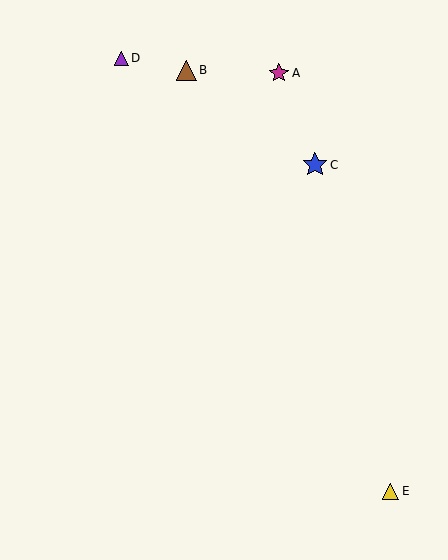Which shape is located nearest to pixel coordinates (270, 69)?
The magenta star (labeled A) at (279, 73) is nearest to that location.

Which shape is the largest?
The blue star (labeled C) is the largest.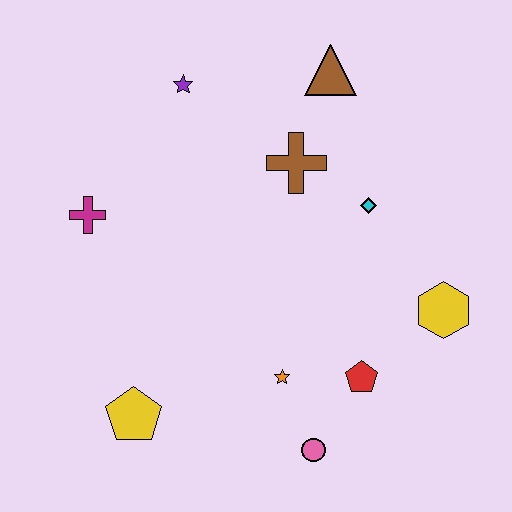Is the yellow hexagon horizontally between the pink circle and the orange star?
No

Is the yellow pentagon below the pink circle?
No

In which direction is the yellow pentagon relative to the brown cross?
The yellow pentagon is below the brown cross.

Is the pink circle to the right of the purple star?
Yes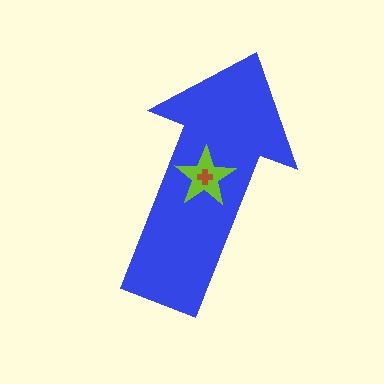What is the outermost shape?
The blue arrow.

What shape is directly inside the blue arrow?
The lime star.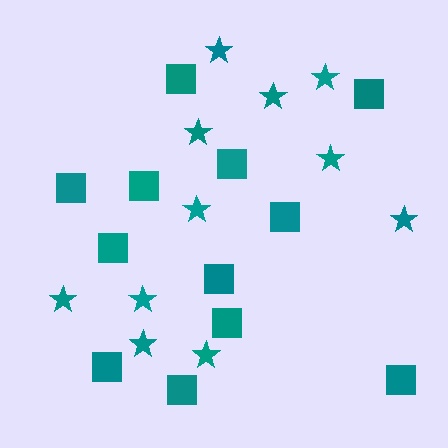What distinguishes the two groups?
There are 2 groups: one group of squares (12) and one group of stars (11).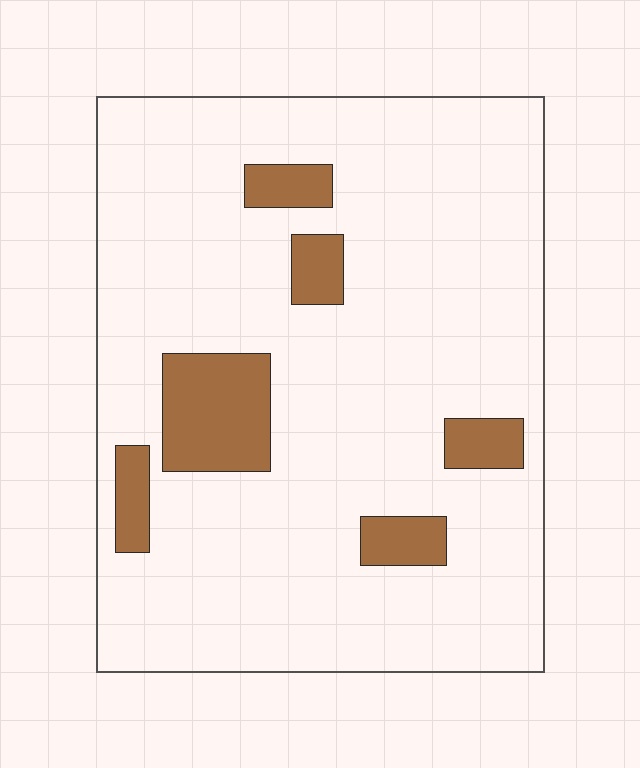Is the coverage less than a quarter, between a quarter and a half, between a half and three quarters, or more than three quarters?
Less than a quarter.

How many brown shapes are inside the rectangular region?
6.